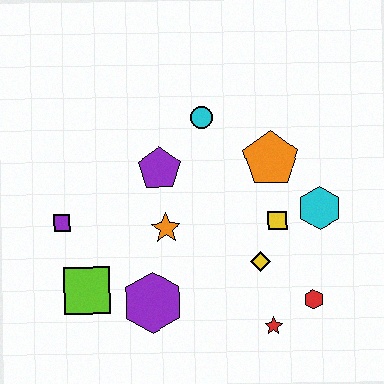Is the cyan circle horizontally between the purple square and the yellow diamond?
Yes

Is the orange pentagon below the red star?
No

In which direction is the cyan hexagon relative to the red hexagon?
The cyan hexagon is above the red hexagon.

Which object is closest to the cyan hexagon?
The yellow square is closest to the cyan hexagon.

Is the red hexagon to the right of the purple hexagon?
Yes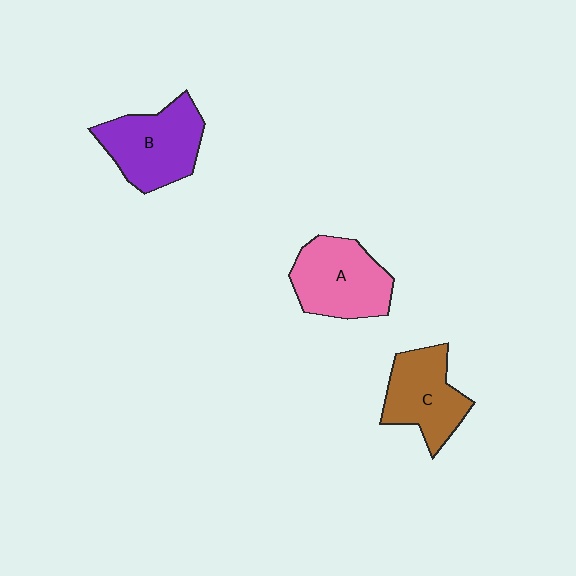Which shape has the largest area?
Shape B (purple).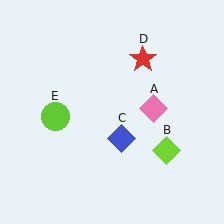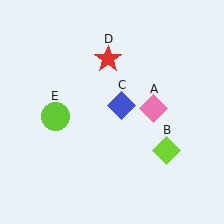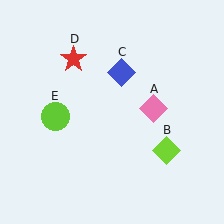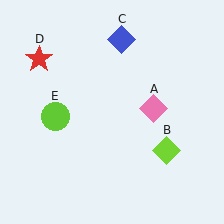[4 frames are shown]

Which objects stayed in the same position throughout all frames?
Pink diamond (object A) and lime diamond (object B) and lime circle (object E) remained stationary.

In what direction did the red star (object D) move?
The red star (object D) moved left.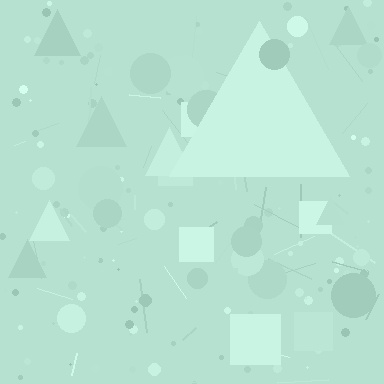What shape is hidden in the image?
A triangle is hidden in the image.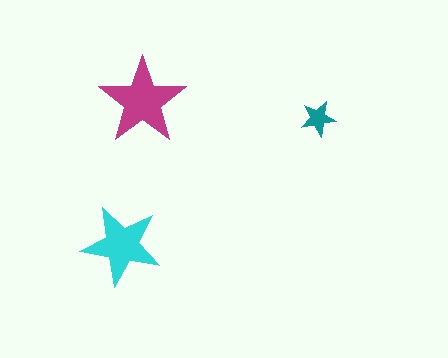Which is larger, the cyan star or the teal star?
The cyan one.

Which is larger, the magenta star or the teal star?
The magenta one.